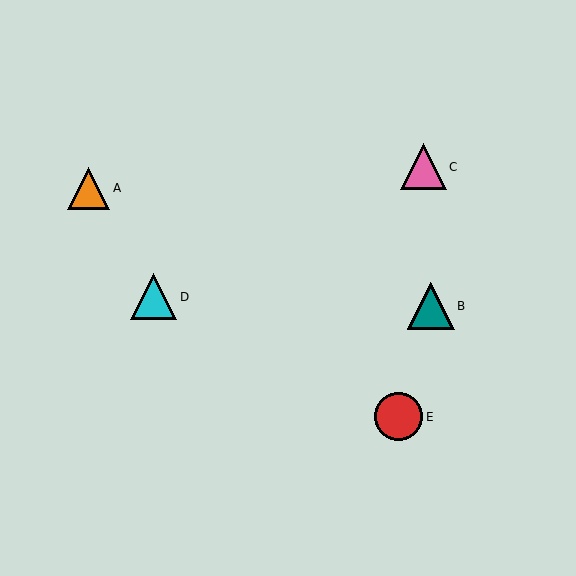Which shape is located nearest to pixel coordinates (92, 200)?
The orange triangle (labeled A) at (89, 188) is nearest to that location.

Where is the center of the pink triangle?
The center of the pink triangle is at (423, 167).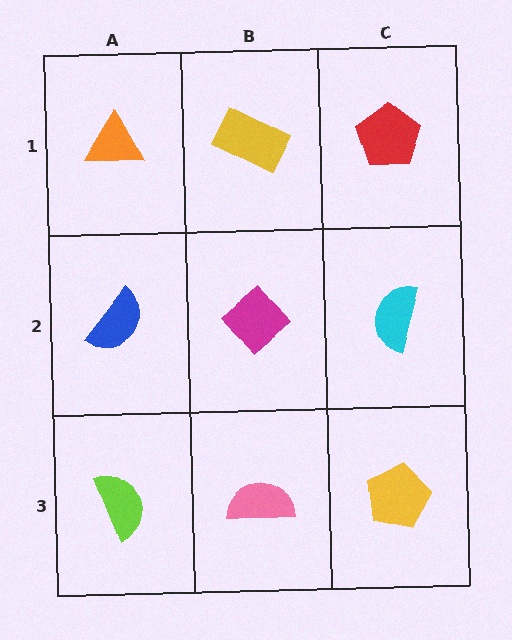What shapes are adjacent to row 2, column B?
A yellow rectangle (row 1, column B), a pink semicircle (row 3, column B), a blue semicircle (row 2, column A), a cyan semicircle (row 2, column C).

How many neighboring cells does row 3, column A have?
2.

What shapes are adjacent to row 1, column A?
A blue semicircle (row 2, column A), a yellow rectangle (row 1, column B).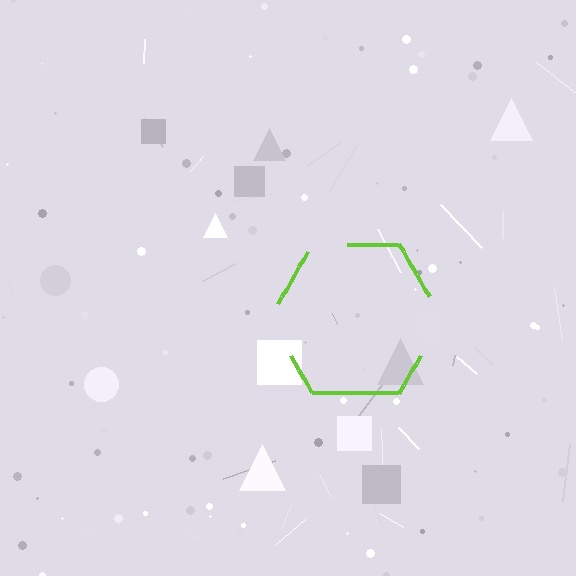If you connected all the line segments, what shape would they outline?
They would outline a hexagon.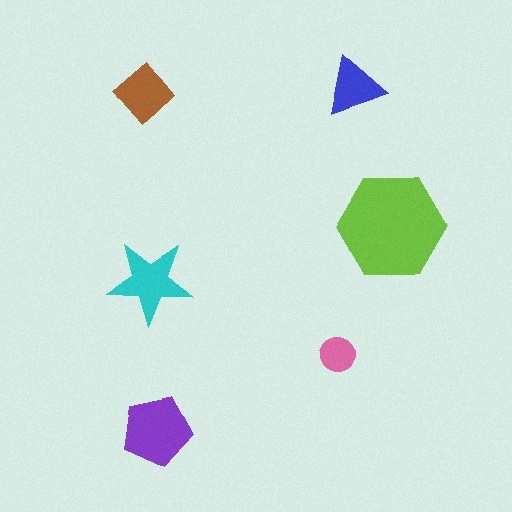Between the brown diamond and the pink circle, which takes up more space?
The brown diamond.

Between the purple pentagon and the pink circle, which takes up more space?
The purple pentagon.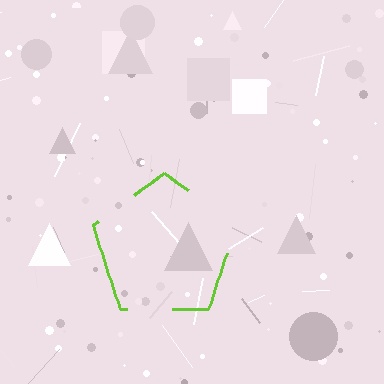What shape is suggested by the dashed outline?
The dashed outline suggests a pentagon.